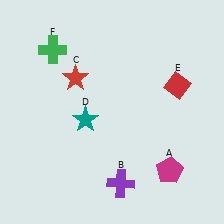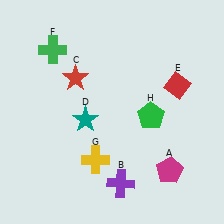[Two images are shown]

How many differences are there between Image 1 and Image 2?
There are 2 differences between the two images.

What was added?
A yellow cross (G), a green pentagon (H) were added in Image 2.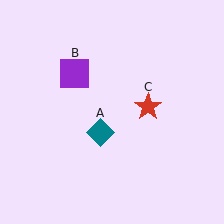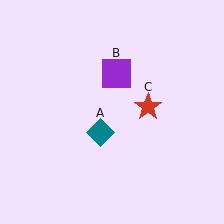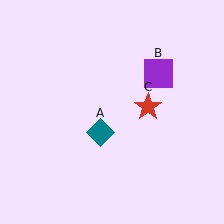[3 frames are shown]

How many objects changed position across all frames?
1 object changed position: purple square (object B).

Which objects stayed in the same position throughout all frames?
Teal diamond (object A) and red star (object C) remained stationary.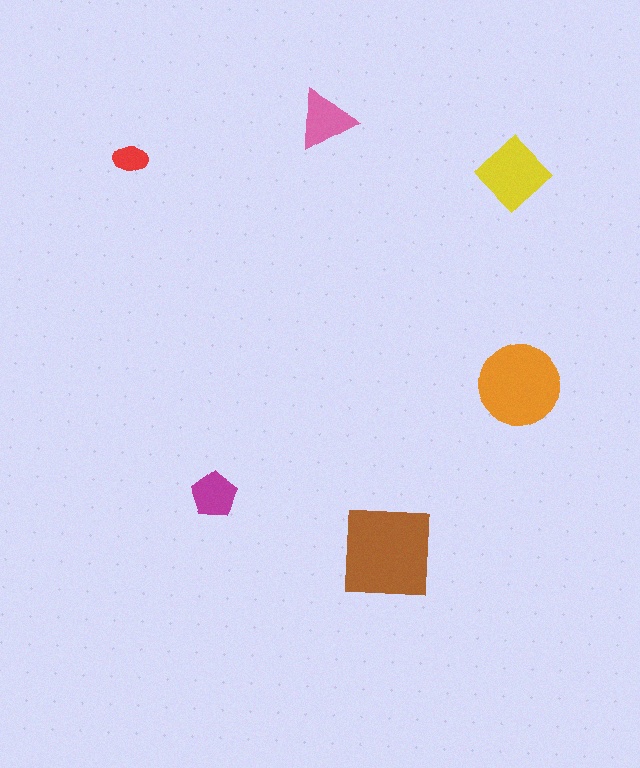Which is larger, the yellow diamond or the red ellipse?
The yellow diamond.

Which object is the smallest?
The red ellipse.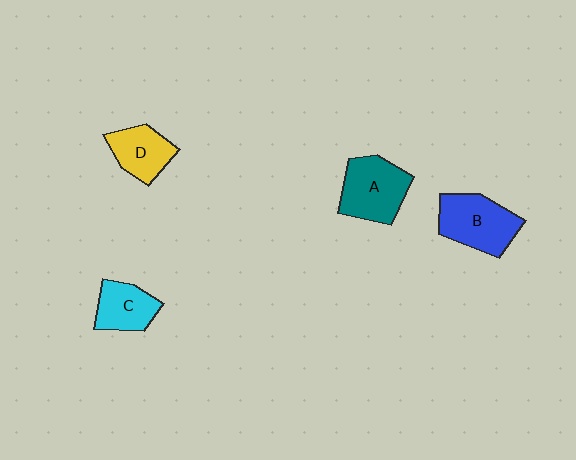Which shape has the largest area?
Shape B (blue).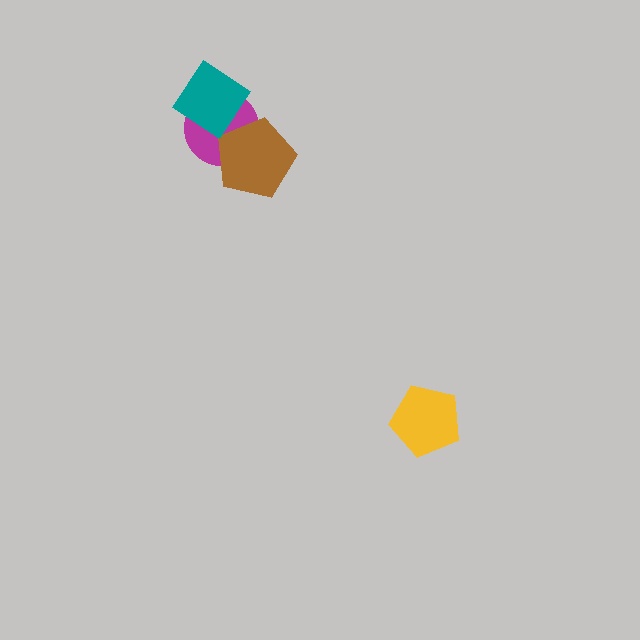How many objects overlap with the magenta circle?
2 objects overlap with the magenta circle.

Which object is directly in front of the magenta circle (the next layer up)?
The brown pentagon is directly in front of the magenta circle.